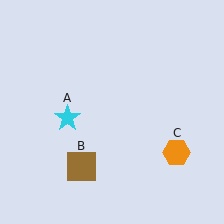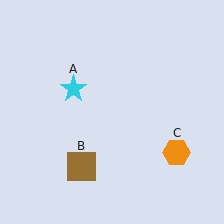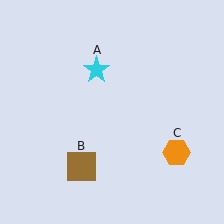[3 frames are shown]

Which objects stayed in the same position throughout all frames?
Brown square (object B) and orange hexagon (object C) remained stationary.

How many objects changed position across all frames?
1 object changed position: cyan star (object A).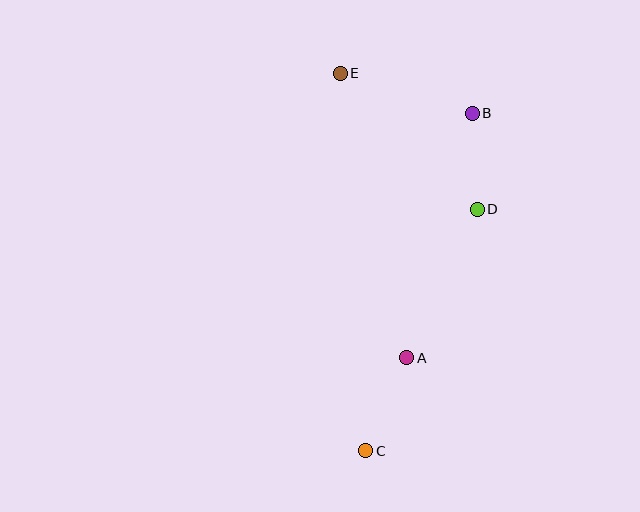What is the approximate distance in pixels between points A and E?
The distance between A and E is approximately 292 pixels.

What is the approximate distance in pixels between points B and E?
The distance between B and E is approximately 138 pixels.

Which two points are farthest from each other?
Points C and E are farthest from each other.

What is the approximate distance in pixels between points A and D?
The distance between A and D is approximately 164 pixels.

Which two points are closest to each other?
Points B and D are closest to each other.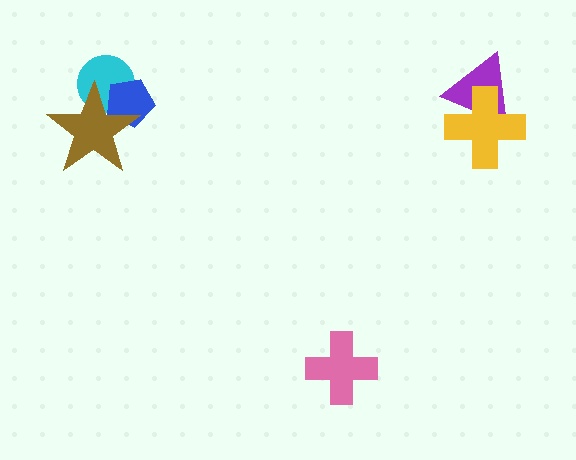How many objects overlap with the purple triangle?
1 object overlaps with the purple triangle.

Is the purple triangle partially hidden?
Yes, it is partially covered by another shape.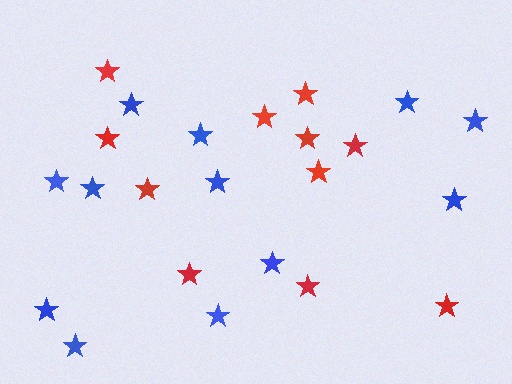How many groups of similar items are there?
There are 2 groups: one group of blue stars (12) and one group of red stars (11).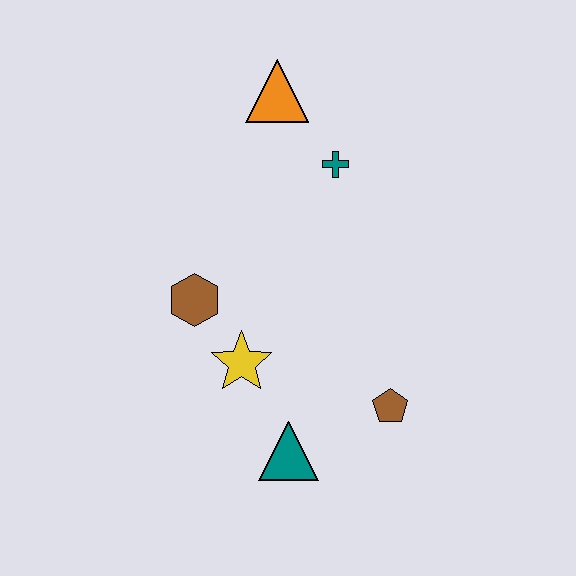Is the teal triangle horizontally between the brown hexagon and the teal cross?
Yes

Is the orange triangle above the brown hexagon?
Yes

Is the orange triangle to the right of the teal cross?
No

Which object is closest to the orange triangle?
The teal cross is closest to the orange triangle.